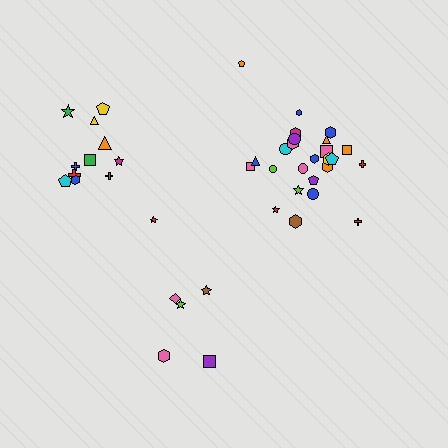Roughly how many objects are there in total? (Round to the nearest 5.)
Roughly 40 objects in total.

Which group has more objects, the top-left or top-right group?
The top-right group.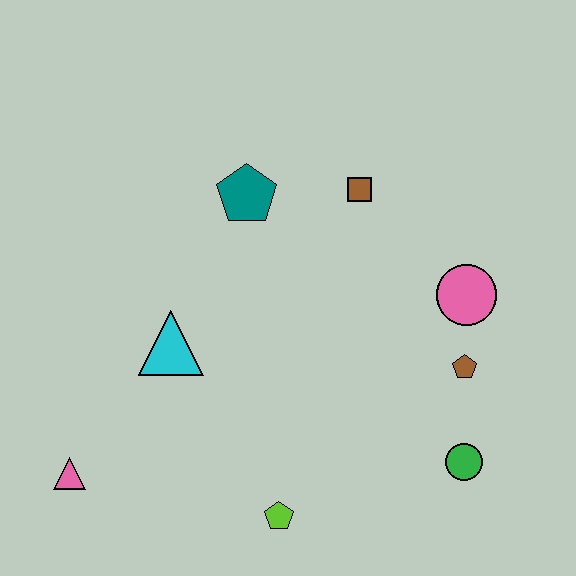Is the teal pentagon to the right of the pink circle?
No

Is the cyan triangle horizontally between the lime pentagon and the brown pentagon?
No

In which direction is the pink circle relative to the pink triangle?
The pink circle is to the right of the pink triangle.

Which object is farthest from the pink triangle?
The pink circle is farthest from the pink triangle.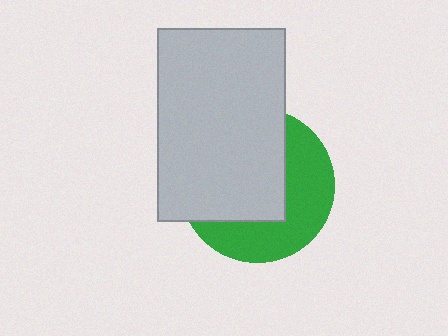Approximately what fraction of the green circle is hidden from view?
Roughly 56% of the green circle is hidden behind the light gray rectangle.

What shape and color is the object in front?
The object in front is a light gray rectangle.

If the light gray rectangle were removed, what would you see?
You would see the complete green circle.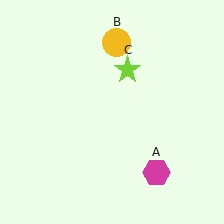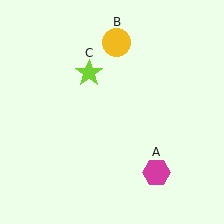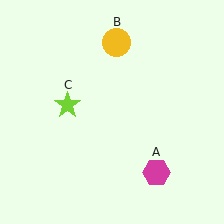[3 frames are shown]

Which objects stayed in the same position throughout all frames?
Magenta hexagon (object A) and yellow circle (object B) remained stationary.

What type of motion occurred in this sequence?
The lime star (object C) rotated counterclockwise around the center of the scene.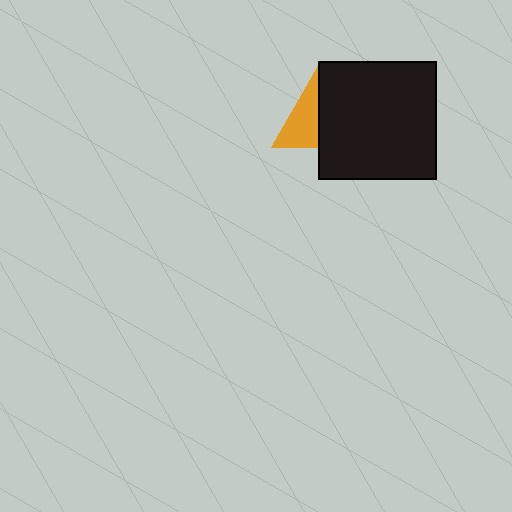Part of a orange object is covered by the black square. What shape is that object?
It is a triangle.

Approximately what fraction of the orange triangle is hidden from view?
Roughly 52% of the orange triangle is hidden behind the black square.